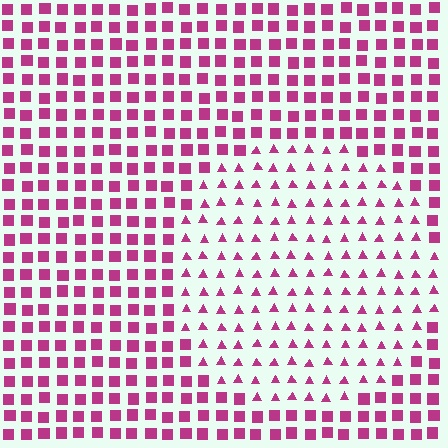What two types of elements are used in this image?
The image uses triangles inside the circle region and squares outside it.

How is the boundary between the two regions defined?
The boundary is defined by a change in element shape: triangles inside vs. squares outside. All elements share the same color and spacing.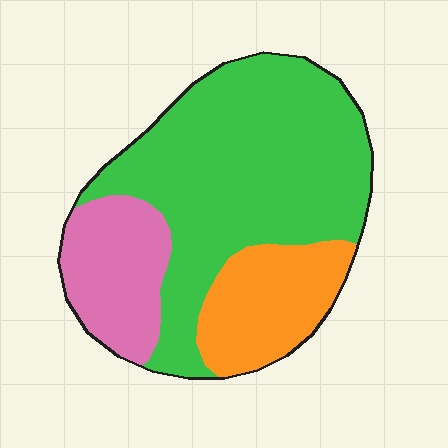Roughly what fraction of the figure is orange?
Orange takes up between a sixth and a third of the figure.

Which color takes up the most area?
Green, at roughly 60%.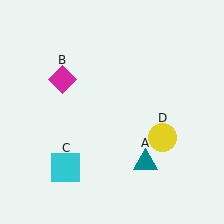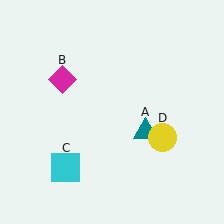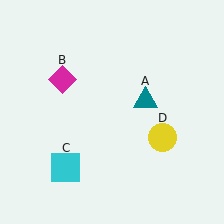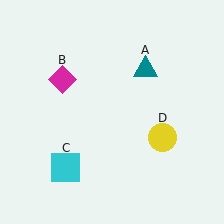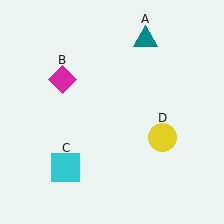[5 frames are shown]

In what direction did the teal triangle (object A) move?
The teal triangle (object A) moved up.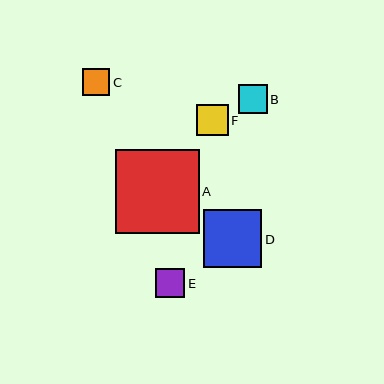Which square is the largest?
Square A is the largest with a size of approximately 84 pixels.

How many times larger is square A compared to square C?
Square A is approximately 3.2 times the size of square C.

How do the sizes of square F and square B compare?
Square F and square B are approximately the same size.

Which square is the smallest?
Square C is the smallest with a size of approximately 27 pixels.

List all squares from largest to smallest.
From largest to smallest: A, D, F, B, E, C.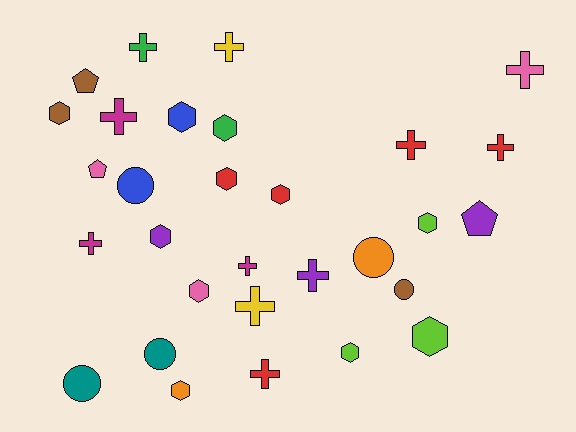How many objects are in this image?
There are 30 objects.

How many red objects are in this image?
There are 5 red objects.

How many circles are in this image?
There are 5 circles.